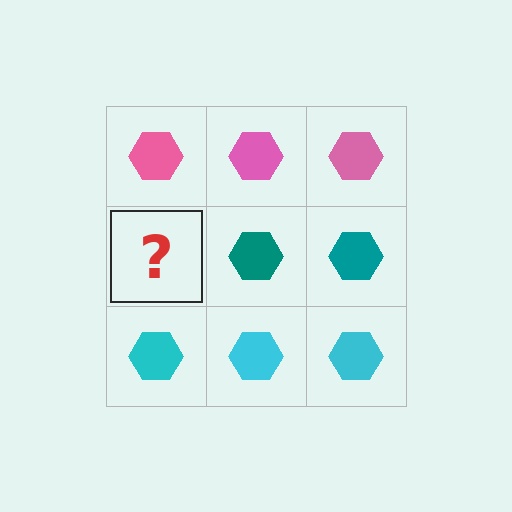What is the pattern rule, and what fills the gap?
The rule is that each row has a consistent color. The gap should be filled with a teal hexagon.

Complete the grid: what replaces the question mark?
The question mark should be replaced with a teal hexagon.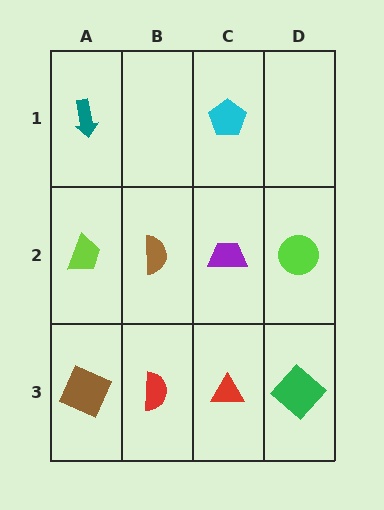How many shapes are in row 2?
4 shapes.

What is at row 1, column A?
A teal arrow.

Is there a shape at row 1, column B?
No, that cell is empty.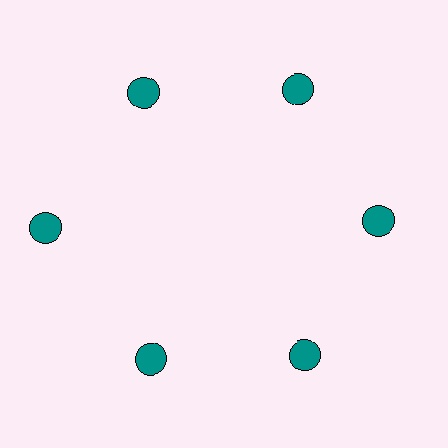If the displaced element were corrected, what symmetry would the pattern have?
It would have 6-fold rotational symmetry — the pattern would map onto itself every 60 degrees.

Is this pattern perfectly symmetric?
No. The 6 teal circles are arranged in a ring, but one element near the 9 o'clock position is pushed outward from the center, breaking the 6-fold rotational symmetry.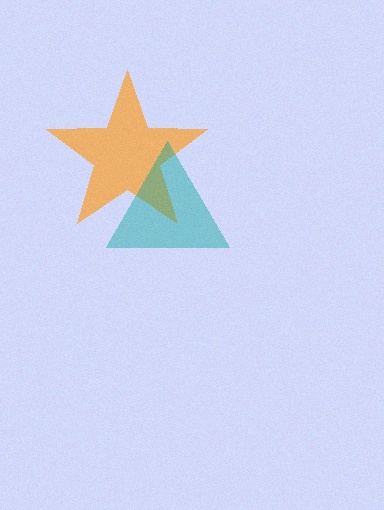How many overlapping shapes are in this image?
There are 2 overlapping shapes in the image.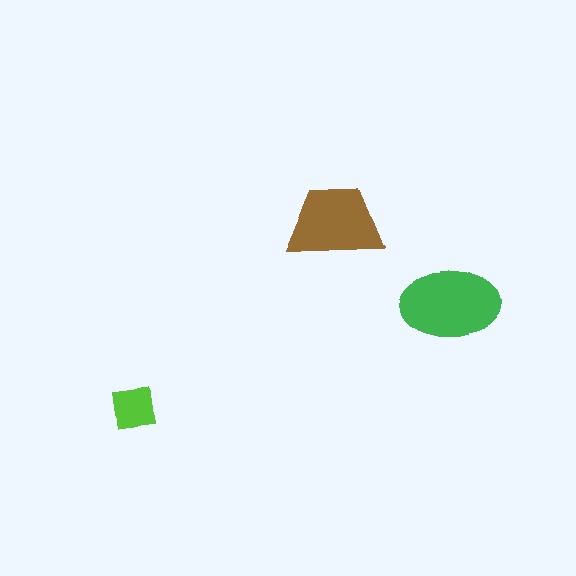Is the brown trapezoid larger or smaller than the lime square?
Larger.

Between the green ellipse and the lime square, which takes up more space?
The green ellipse.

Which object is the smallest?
The lime square.